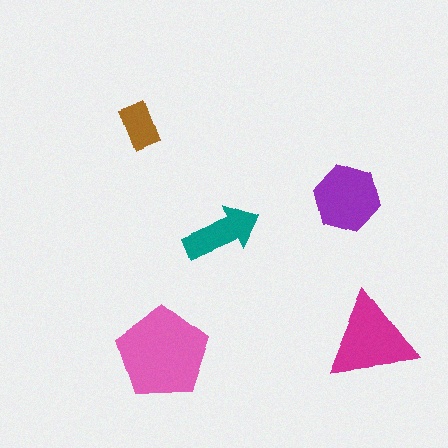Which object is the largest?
The pink pentagon.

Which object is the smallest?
The brown rectangle.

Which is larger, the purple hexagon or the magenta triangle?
The magenta triangle.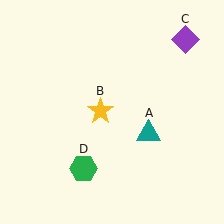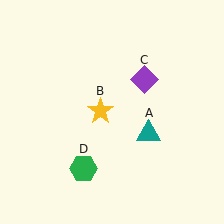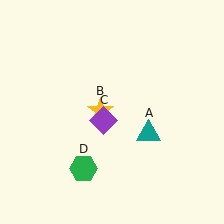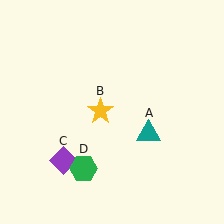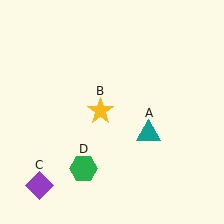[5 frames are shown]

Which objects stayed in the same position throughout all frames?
Teal triangle (object A) and yellow star (object B) and green hexagon (object D) remained stationary.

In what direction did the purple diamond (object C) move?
The purple diamond (object C) moved down and to the left.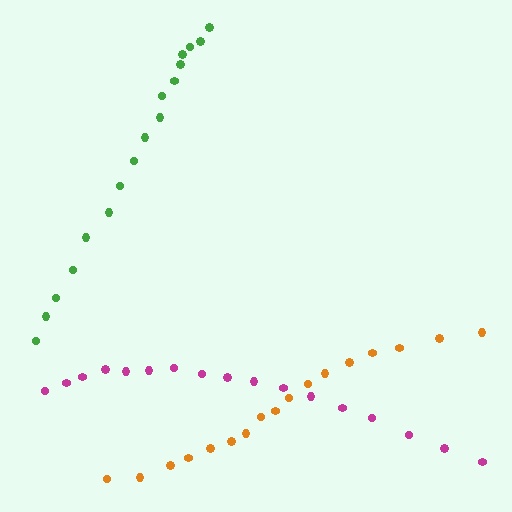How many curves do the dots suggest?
There are 3 distinct paths.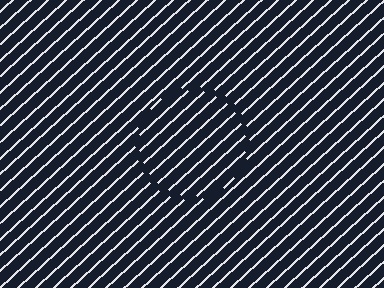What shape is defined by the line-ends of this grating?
An illusory circle. The interior of the shape contains the same grating, shifted by half a period — the contour is defined by the phase discontinuity where line-ends from the inner and outer gratings abut.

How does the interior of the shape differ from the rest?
The interior of the shape contains the same grating, shifted by half a period — the contour is defined by the phase discontinuity where line-ends from the inner and outer gratings abut.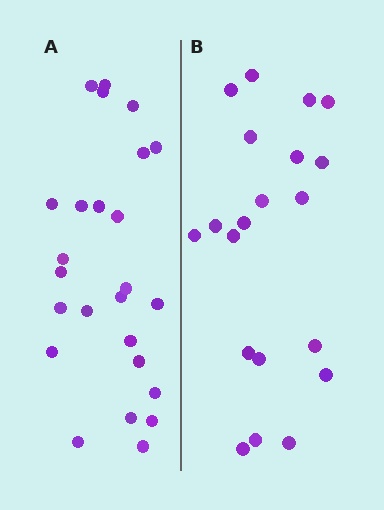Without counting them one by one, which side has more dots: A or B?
Region A (the left region) has more dots.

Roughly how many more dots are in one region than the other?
Region A has about 5 more dots than region B.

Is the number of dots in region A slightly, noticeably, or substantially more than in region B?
Region A has noticeably more, but not dramatically so. The ratio is roughly 1.2 to 1.